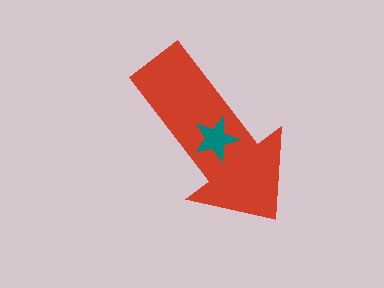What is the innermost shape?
The teal star.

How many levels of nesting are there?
2.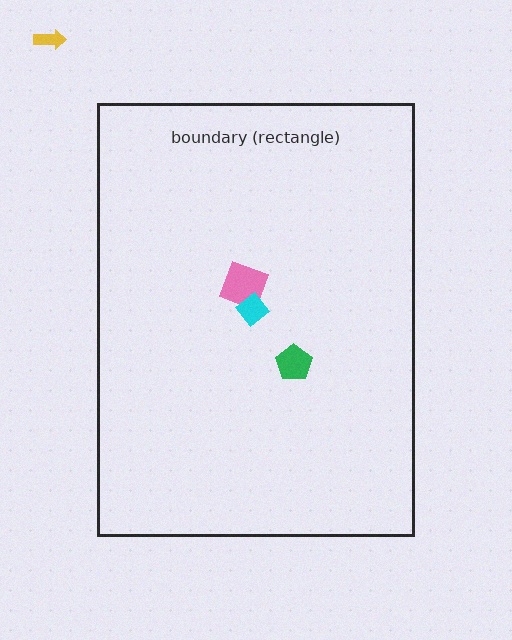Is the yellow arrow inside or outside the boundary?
Outside.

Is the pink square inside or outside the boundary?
Inside.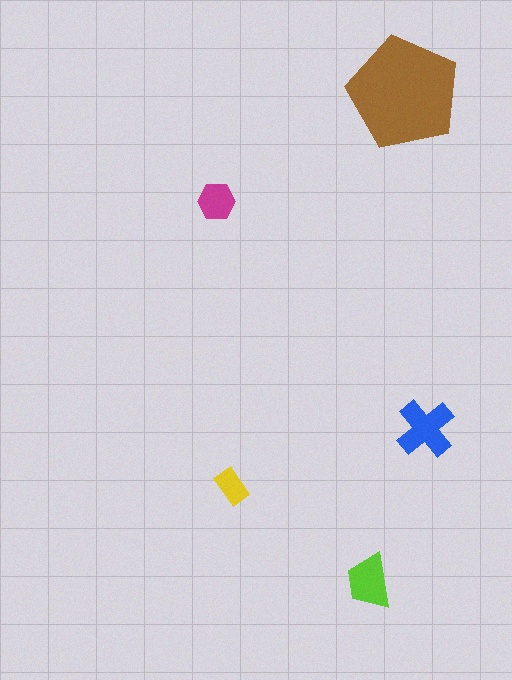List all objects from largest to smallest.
The brown pentagon, the blue cross, the lime trapezoid, the magenta hexagon, the yellow rectangle.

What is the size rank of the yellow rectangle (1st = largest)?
5th.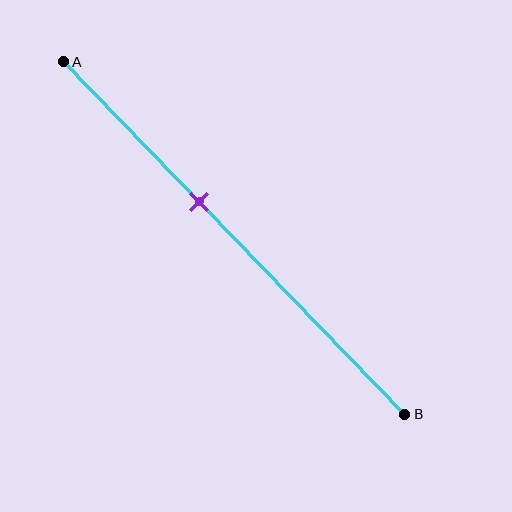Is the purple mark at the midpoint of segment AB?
No, the mark is at about 40% from A, not at the 50% midpoint.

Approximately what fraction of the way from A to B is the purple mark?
The purple mark is approximately 40% of the way from A to B.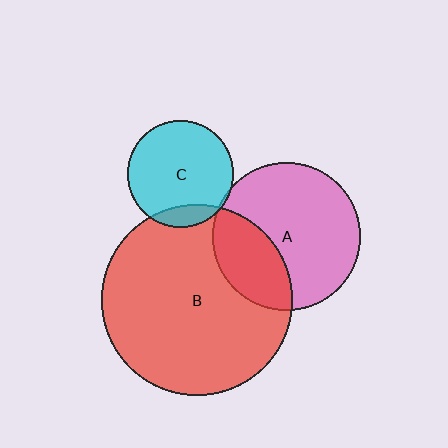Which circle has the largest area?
Circle B (red).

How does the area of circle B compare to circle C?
Approximately 3.2 times.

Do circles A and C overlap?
Yes.